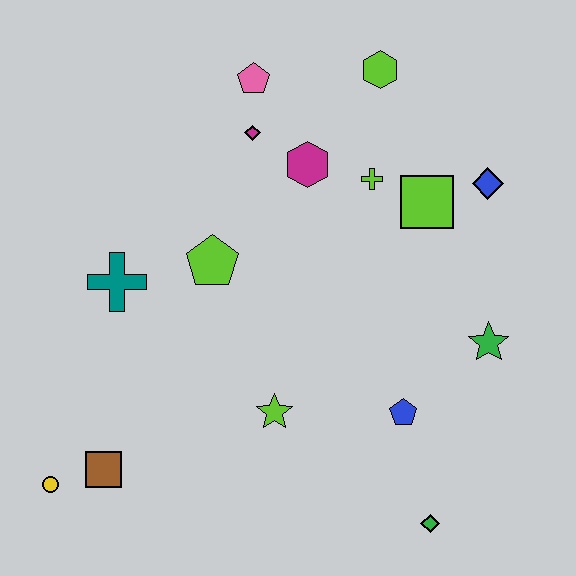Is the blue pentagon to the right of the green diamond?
No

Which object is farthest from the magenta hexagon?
The yellow circle is farthest from the magenta hexagon.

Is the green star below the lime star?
No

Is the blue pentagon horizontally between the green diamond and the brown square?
Yes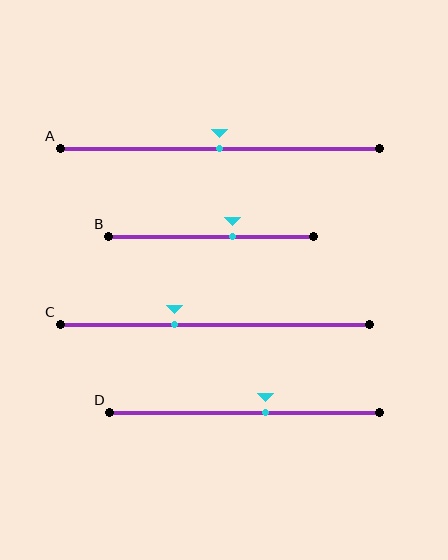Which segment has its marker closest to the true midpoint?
Segment A has its marker closest to the true midpoint.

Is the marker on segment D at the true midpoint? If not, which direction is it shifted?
No, the marker on segment D is shifted to the right by about 8% of the segment length.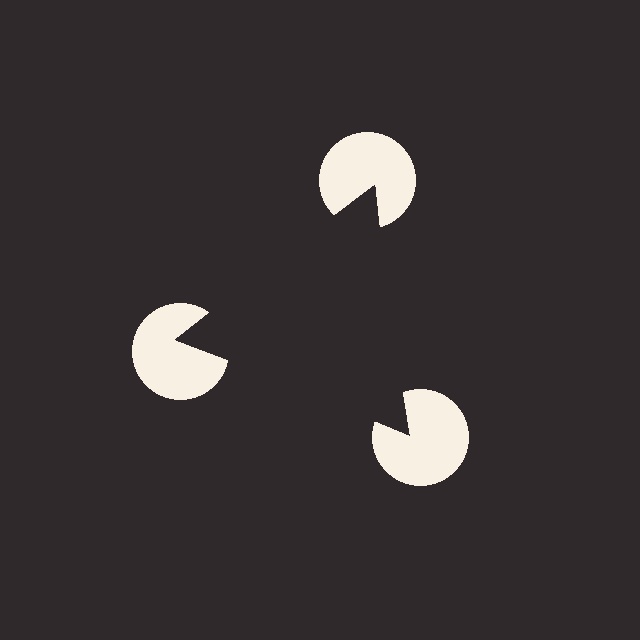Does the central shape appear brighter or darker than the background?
It typically appears slightly darker than the background, even though no actual brightness change is drawn.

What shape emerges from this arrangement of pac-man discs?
An illusory triangle — its edges are inferred from the aligned wedge cuts in the pac-man discs, not physically drawn.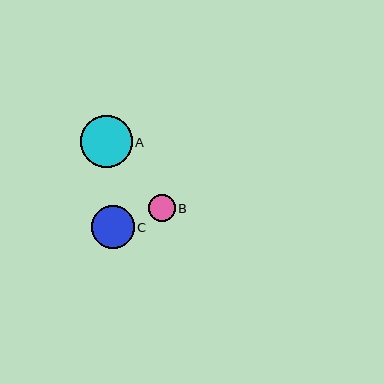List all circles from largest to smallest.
From largest to smallest: A, C, B.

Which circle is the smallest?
Circle B is the smallest with a size of approximately 27 pixels.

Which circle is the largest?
Circle A is the largest with a size of approximately 52 pixels.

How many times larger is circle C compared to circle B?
Circle C is approximately 1.6 times the size of circle B.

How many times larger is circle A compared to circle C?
Circle A is approximately 1.2 times the size of circle C.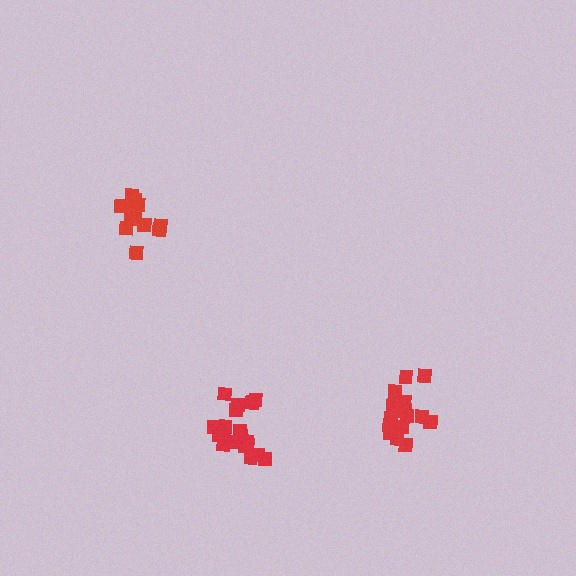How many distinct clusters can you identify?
There are 3 distinct clusters.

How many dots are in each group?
Group 1: 13 dots, Group 2: 16 dots, Group 3: 19 dots (48 total).